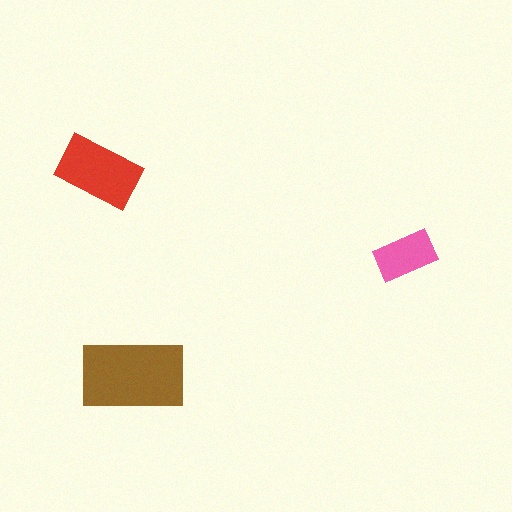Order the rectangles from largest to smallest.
the brown one, the red one, the pink one.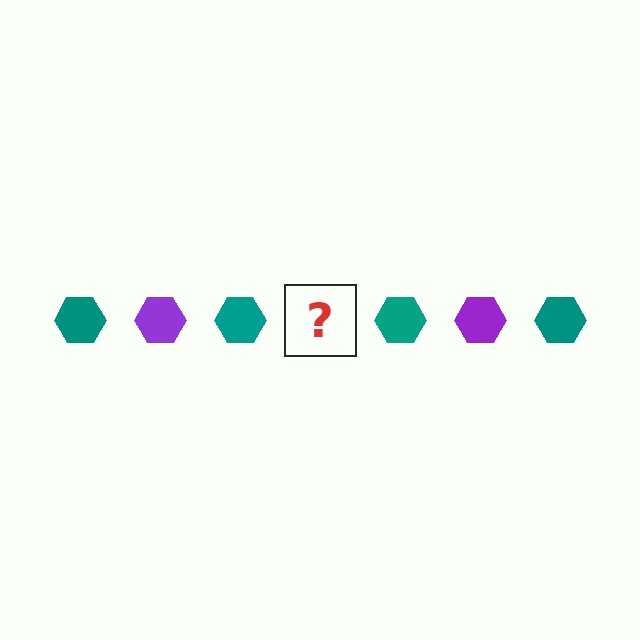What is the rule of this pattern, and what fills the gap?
The rule is that the pattern cycles through teal, purple hexagons. The gap should be filled with a purple hexagon.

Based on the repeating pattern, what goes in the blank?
The blank should be a purple hexagon.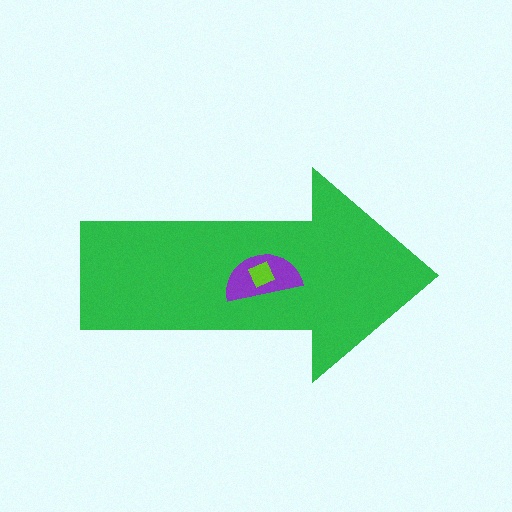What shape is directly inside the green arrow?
The purple semicircle.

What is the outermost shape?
The green arrow.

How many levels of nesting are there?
3.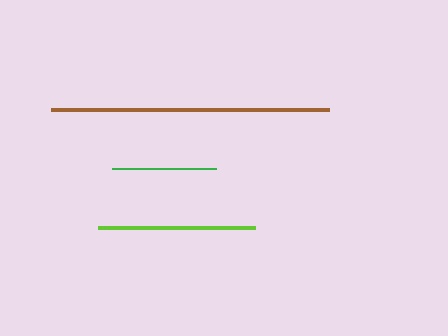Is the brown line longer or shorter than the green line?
The brown line is longer than the green line.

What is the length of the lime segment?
The lime segment is approximately 156 pixels long.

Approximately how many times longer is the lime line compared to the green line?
The lime line is approximately 1.5 times the length of the green line.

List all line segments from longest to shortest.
From longest to shortest: brown, lime, green.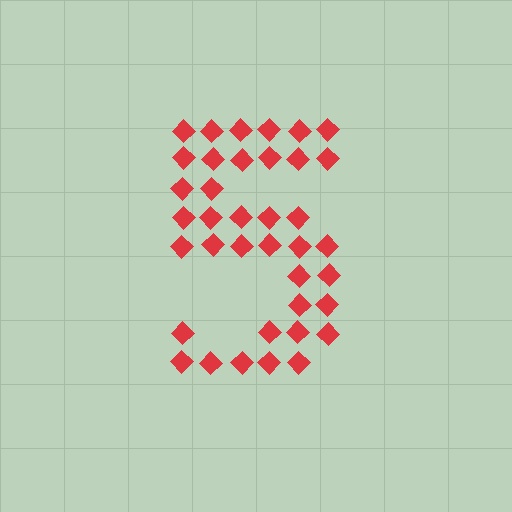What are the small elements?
The small elements are diamonds.